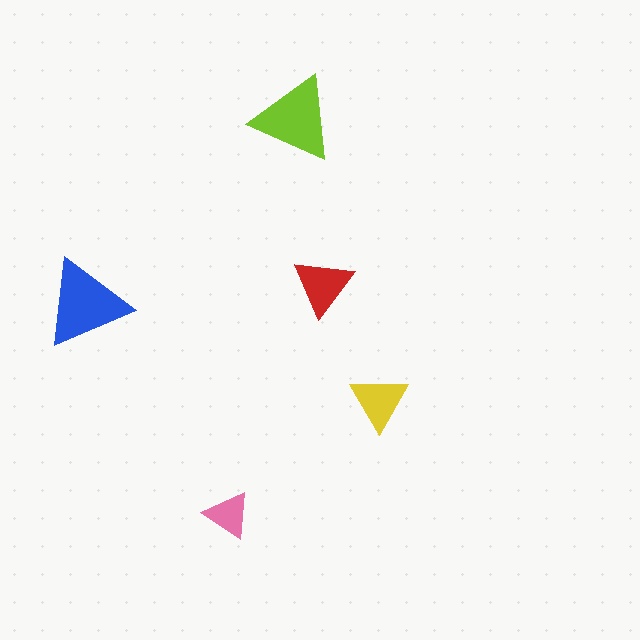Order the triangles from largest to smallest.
the blue one, the lime one, the red one, the yellow one, the pink one.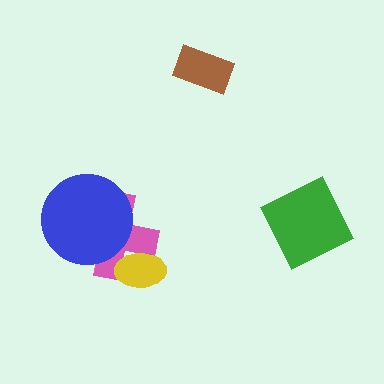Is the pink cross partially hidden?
Yes, it is partially covered by another shape.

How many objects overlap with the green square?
0 objects overlap with the green square.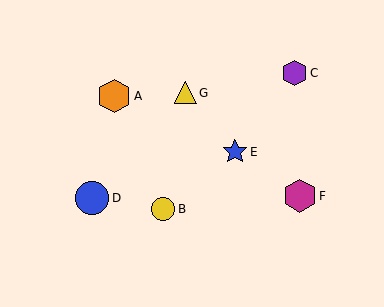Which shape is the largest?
The orange hexagon (labeled A) is the largest.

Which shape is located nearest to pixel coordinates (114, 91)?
The orange hexagon (labeled A) at (114, 96) is nearest to that location.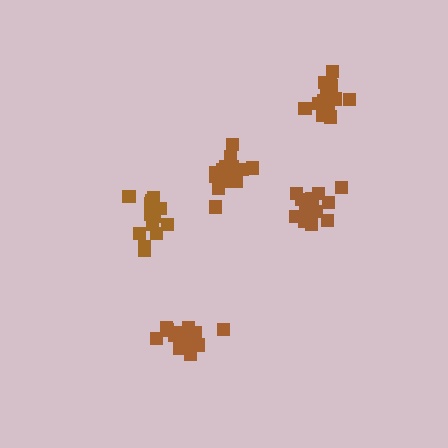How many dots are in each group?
Group 1: 13 dots, Group 2: 14 dots, Group 3: 17 dots, Group 4: 18 dots, Group 5: 17 dots (79 total).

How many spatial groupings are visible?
There are 5 spatial groupings.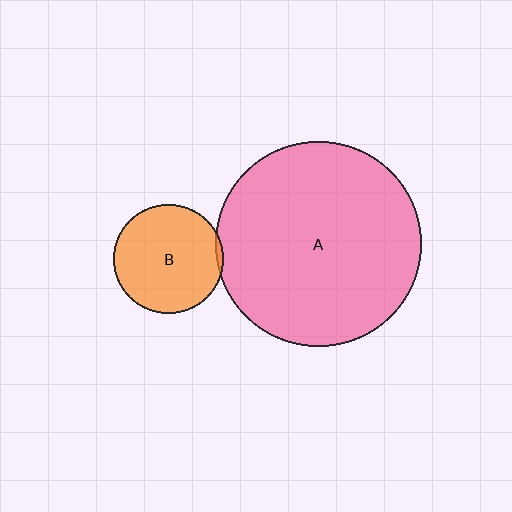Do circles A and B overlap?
Yes.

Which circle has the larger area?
Circle A (pink).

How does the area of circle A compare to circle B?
Approximately 3.5 times.